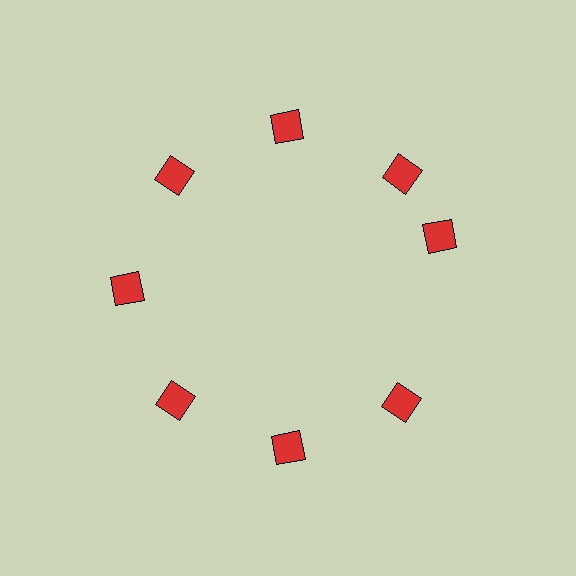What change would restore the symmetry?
The symmetry would be restored by rotating it back into even spacing with its neighbors so that all 8 diamonds sit at equal angles and equal distance from the center.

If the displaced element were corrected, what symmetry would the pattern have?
It would have 8-fold rotational symmetry — the pattern would map onto itself every 45 degrees.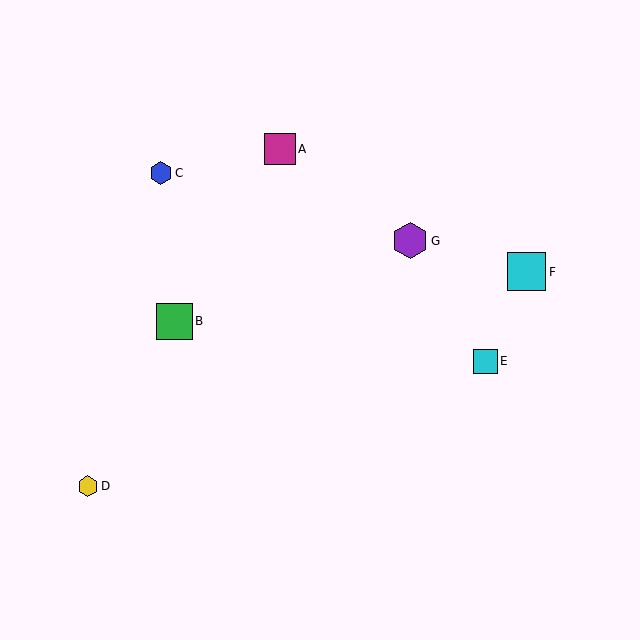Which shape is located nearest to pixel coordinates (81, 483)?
The yellow hexagon (labeled D) at (88, 486) is nearest to that location.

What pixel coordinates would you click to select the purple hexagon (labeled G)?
Click at (410, 241) to select the purple hexagon G.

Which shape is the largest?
The cyan square (labeled F) is the largest.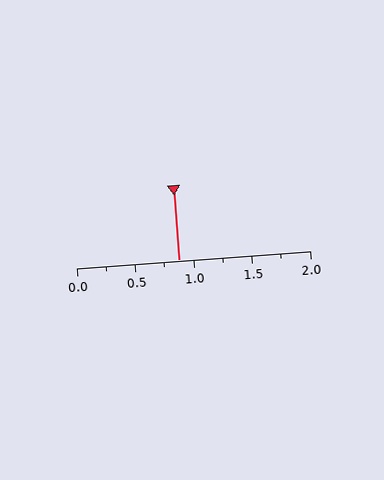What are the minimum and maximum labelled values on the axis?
The axis runs from 0.0 to 2.0.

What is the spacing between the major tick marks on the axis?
The major ticks are spaced 0.5 apart.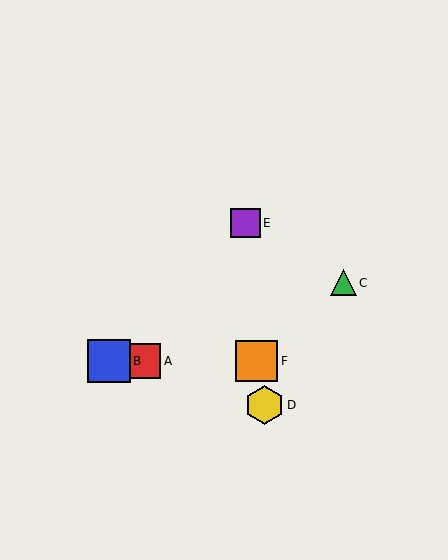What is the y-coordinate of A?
Object A is at y≈361.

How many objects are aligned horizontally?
3 objects (A, B, F) are aligned horizontally.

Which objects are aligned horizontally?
Objects A, B, F are aligned horizontally.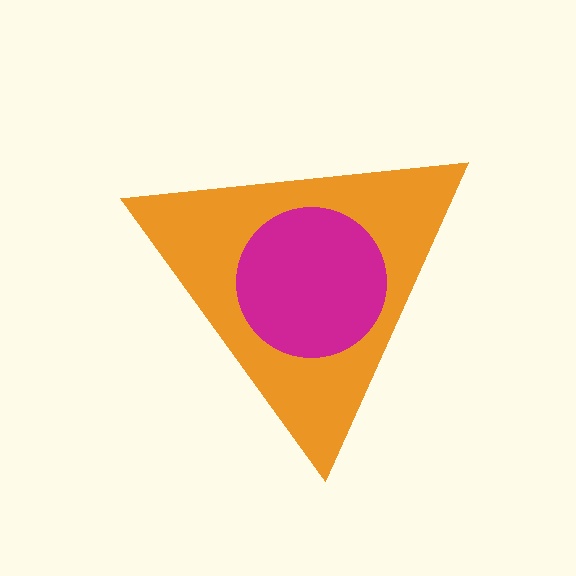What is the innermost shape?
The magenta circle.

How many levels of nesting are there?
2.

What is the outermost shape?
The orange triangle.